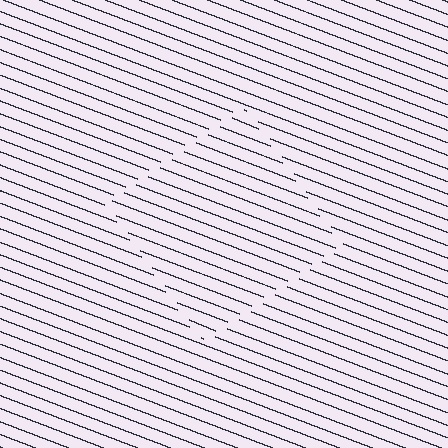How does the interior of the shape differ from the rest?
The interior of the shape contains the same grating, shifted by half a period — the contour is defined by the phase discontinuity where line-ends from the inner and outer gratings abut.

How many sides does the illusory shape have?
4 sides — the line-ends trace a square.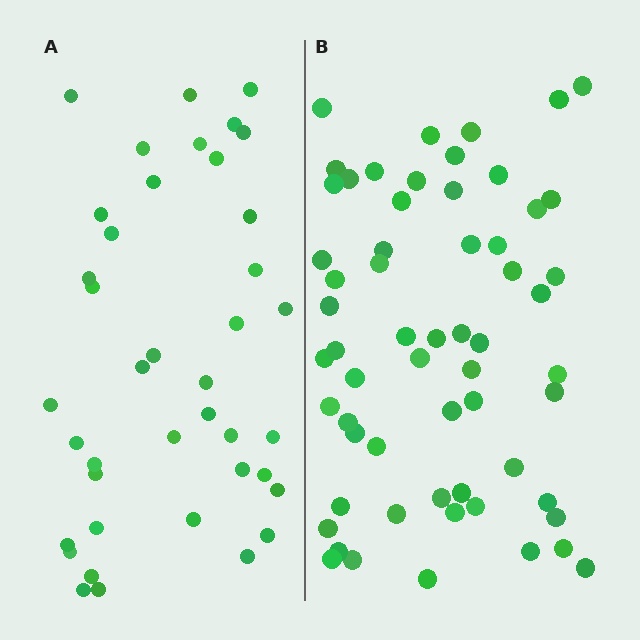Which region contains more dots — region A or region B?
Region B (the right region) has more dots.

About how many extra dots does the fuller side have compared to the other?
Region B has approximately 20 more dots than region A.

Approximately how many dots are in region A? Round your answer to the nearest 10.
About 40 dots.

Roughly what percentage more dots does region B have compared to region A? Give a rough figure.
About 50% more.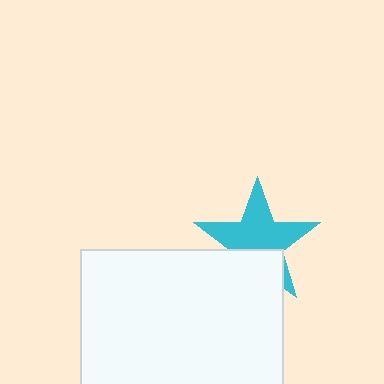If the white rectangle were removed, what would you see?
You would see the complete cyan star.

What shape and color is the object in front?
The object in front is a white rectangle.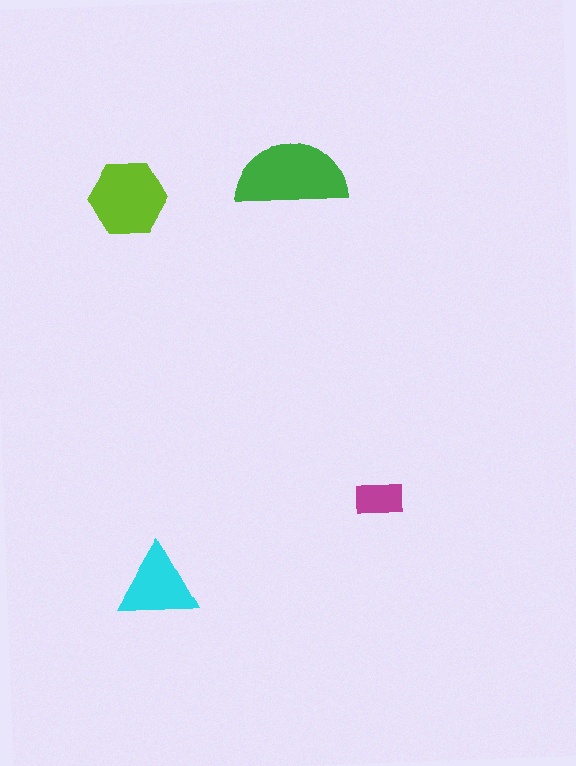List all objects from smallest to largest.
The magenta rectangle, the cyan triangle, the lime hexagon, the green semicircle.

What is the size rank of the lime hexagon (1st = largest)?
2nd.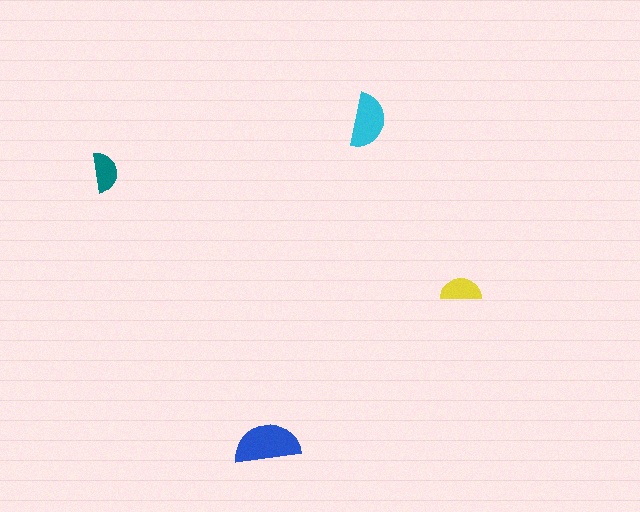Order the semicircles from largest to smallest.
the blue one, the cyan one, the yellow one, the teal one.